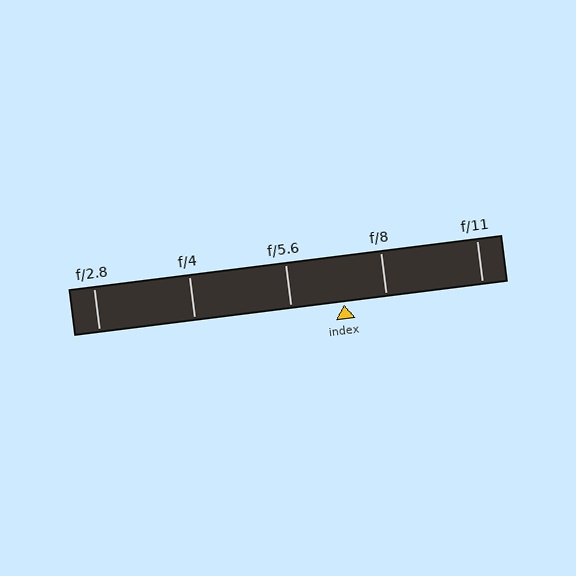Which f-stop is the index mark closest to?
The index mark is closest to f/8.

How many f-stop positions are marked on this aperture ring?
There are 5 f-stop positions marked.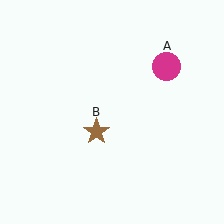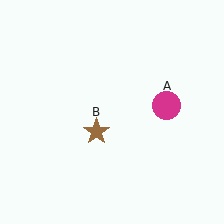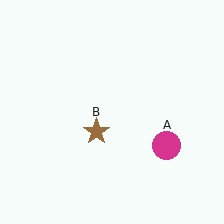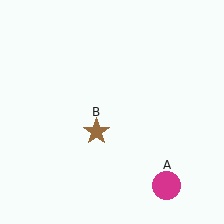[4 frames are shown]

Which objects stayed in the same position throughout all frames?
Brown star (object B) remained stationary.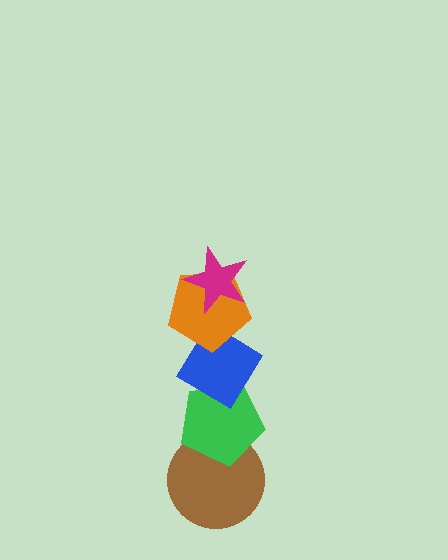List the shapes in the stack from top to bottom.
From top to bottom: the magenta star, the orange pentagon, the blue diamond, the green pentagon, the brown circle.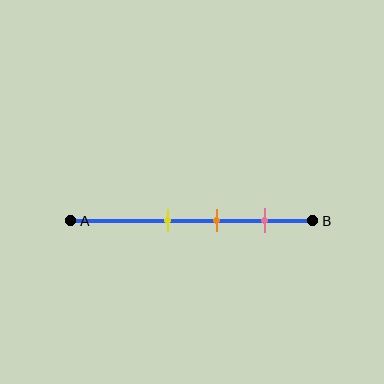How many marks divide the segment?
There are 3 marks dividing the segment.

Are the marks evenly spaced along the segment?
Yes, the marks are approximately evenly spaced.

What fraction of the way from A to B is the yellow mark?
The yellow mark is approximately 40% (0.4) of the way from A to B.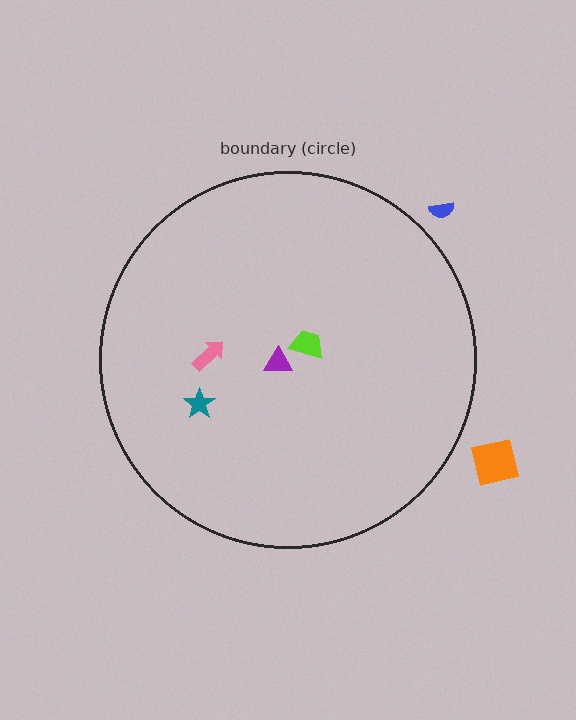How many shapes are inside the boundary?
4 inside, 2 outside.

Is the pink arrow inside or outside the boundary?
Inside.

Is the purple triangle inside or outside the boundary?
Inside.